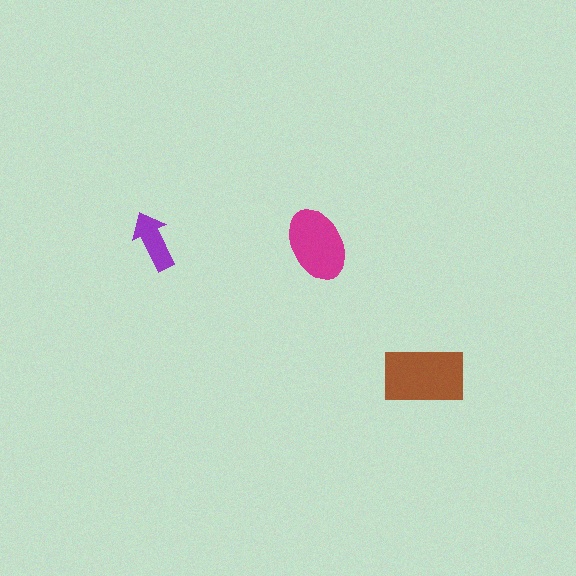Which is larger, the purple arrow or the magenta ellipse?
The magenta ellipse.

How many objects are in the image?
There are 3 objects in the image.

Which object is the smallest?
The purple arrow.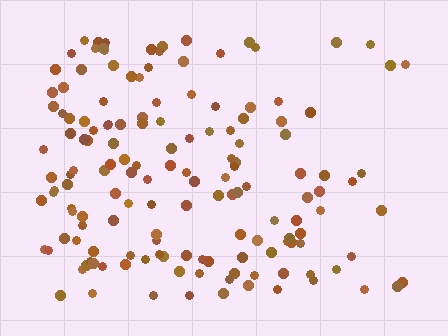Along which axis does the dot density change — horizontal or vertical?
Horizontal.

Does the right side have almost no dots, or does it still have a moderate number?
Still a moderate number, just noticeably fewer than the left.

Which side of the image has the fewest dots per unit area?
The right.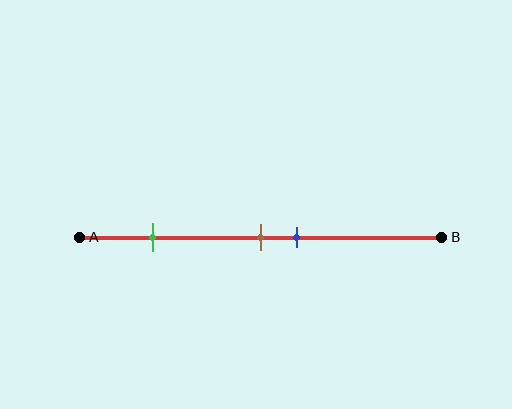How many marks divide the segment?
There are 3 marks dividing the segment.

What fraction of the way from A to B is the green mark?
The green mark is approximately 20% (0.2) of the way from A to B.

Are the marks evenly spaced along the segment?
No, the marks are not evenly spaced.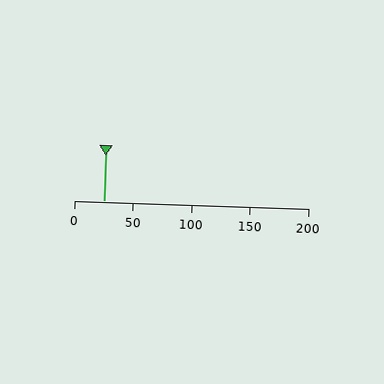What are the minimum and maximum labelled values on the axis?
The axis runs from 0 to 200.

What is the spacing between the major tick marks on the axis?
The major ticks are spaced 50 apart.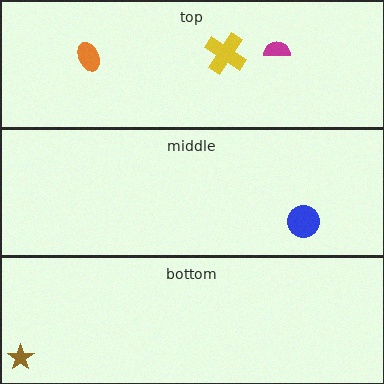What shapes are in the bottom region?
The brown star.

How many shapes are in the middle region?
1.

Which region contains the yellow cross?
The top region.